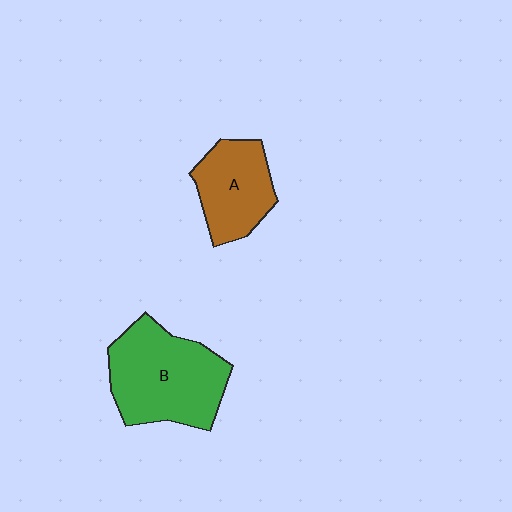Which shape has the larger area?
Shape B (green).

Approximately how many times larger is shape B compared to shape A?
Approximately 1.6 times.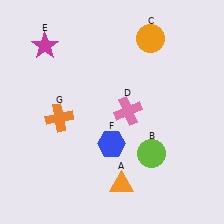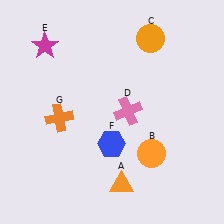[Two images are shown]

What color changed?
The circle (B) changed from lime in Image 1 to orange in Image 2.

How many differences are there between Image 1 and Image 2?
There is 1 difference between the two images.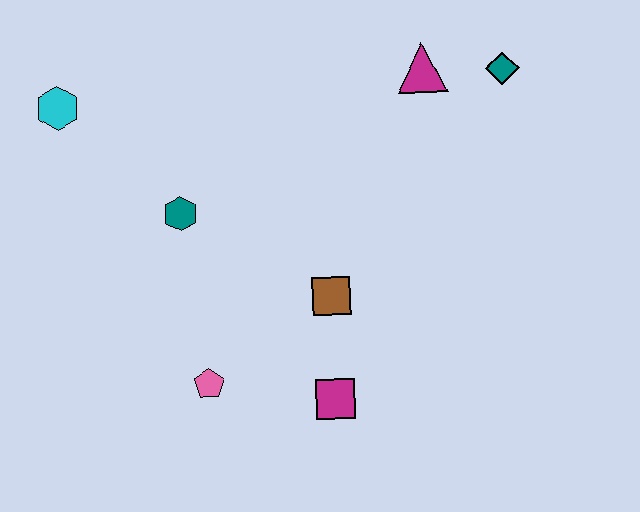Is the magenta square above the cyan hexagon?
No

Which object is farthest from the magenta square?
The cyan hexagon is farthest from the magenta square.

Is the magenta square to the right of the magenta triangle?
No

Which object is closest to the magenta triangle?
The teal diamond is closest to the magenta triangle.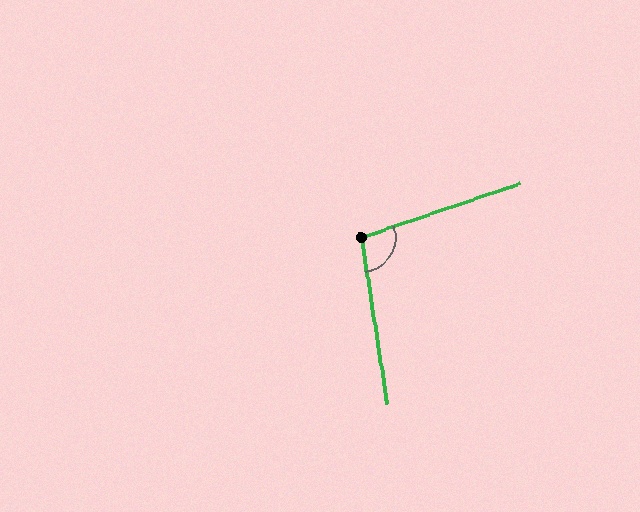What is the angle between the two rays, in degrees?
Approximately 100 degrees.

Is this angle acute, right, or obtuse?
It is obtuse.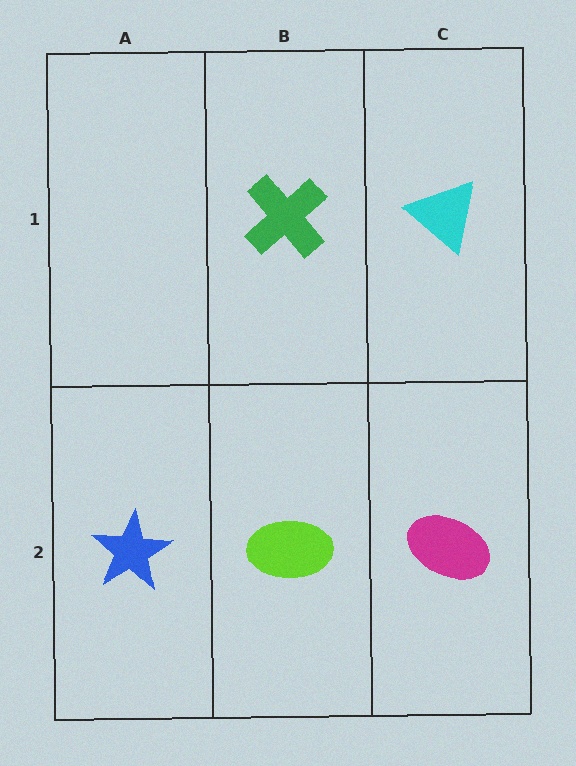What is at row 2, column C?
A magenta ellipse.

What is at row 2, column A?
A blue star.